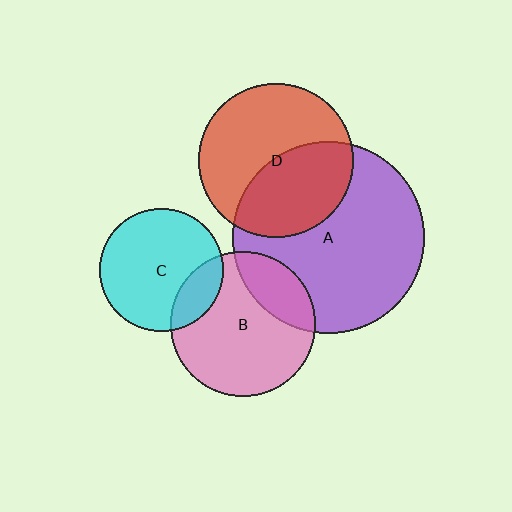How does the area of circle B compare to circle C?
Approximately 1.4 times.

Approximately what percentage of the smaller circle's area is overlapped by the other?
Approximately 25%.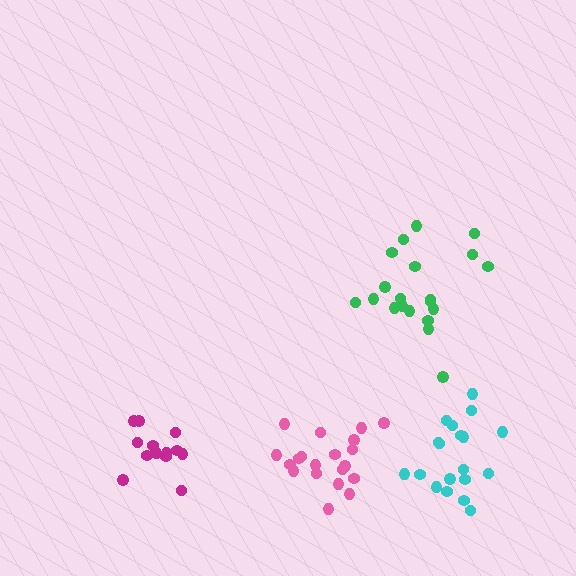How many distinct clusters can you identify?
There are 4 distinct clusters.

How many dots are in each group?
Group 1: 20 dots, Group 2: 19 dots, Group 3: 14 dots, Group 4: 20 dots (73 total).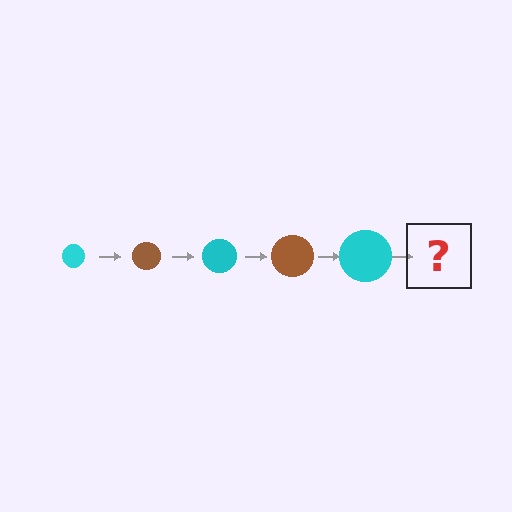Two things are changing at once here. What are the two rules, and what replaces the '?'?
The two rules are that the circle grows larger each step and the color cycles through cyan and brown. The '?' should be a brown circle, larger than the previous one.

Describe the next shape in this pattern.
It should be a brown circle, larger than the previous one.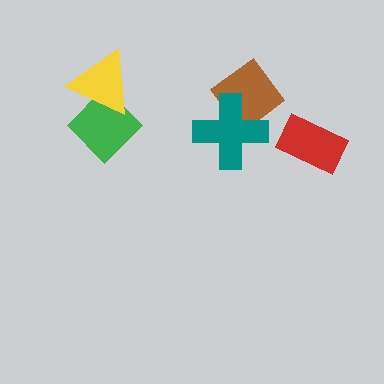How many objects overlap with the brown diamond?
1 object overlaps with the brown diamond.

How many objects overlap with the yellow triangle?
1 object overlaps with the yellow triangle.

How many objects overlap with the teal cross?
1 object overlaps with the teal cross.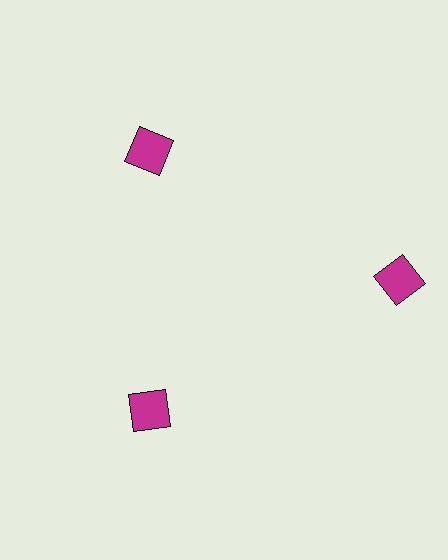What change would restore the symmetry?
The symmetry would be restored by moving it inward, back onto the ring so that all 3 squares sit at equal angles and equal distance from the center.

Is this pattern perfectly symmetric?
No. The 3 magenta squares are arranged in a ring, but one element near the 3 o'clock position is pushed outward from the center, breaking the 3-fold rotational symmetry.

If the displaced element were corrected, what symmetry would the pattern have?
It would have 3-fold rotational symmetry — the pattern would map onto itself every 120 degrees.